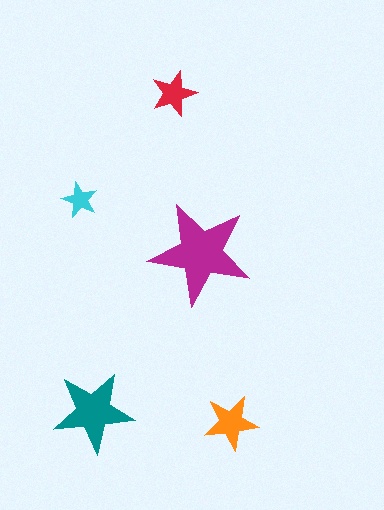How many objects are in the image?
There are 5 objects in the image.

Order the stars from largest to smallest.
the magenta one, the teal one, the orange one, the red one, the cyan one.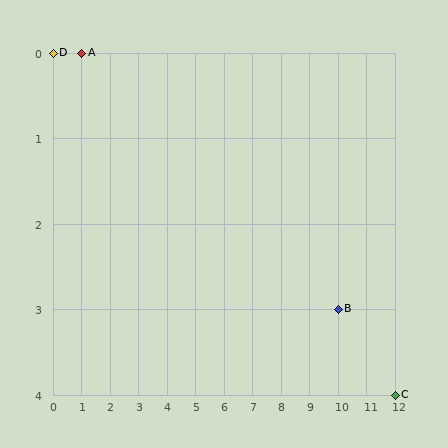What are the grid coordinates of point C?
Point C is at grid coordinates (12, 4).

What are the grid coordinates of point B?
Point B is at grid coordinates (10, 3).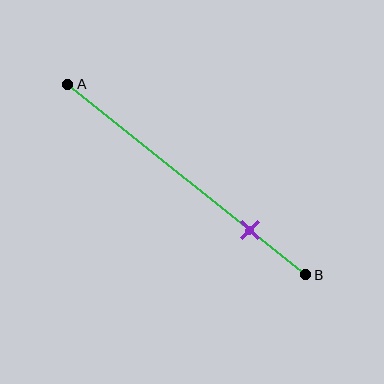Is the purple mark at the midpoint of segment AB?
No, the mark is at about 75% from A, not at the 50% midpoint.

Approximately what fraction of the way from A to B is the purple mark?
The purple mark is approximately 75% of the way from A to B.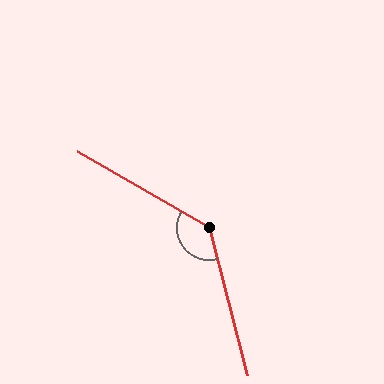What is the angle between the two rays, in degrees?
Approximately 135 degrees.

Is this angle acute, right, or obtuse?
It is obtuse.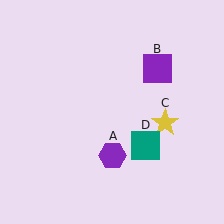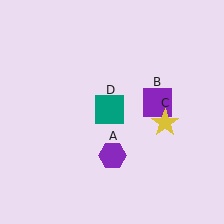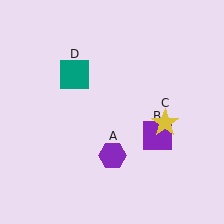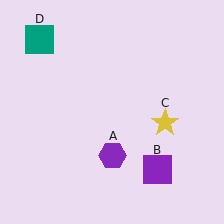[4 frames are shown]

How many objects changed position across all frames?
2 objects changed position: purple square (object B), teal square (object D).